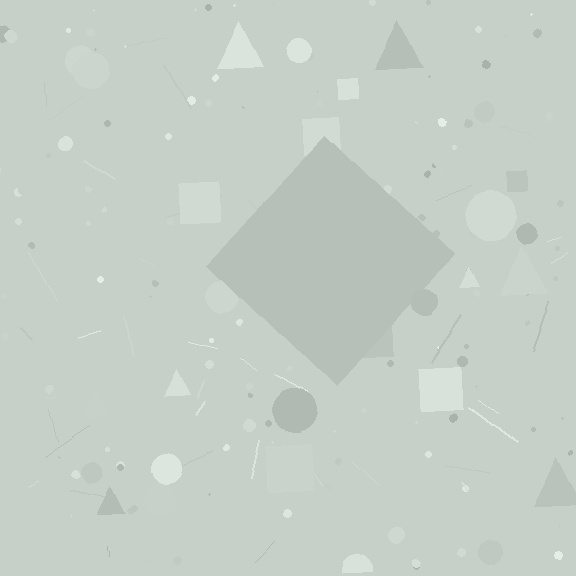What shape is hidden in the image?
A diamond is hidden in the image.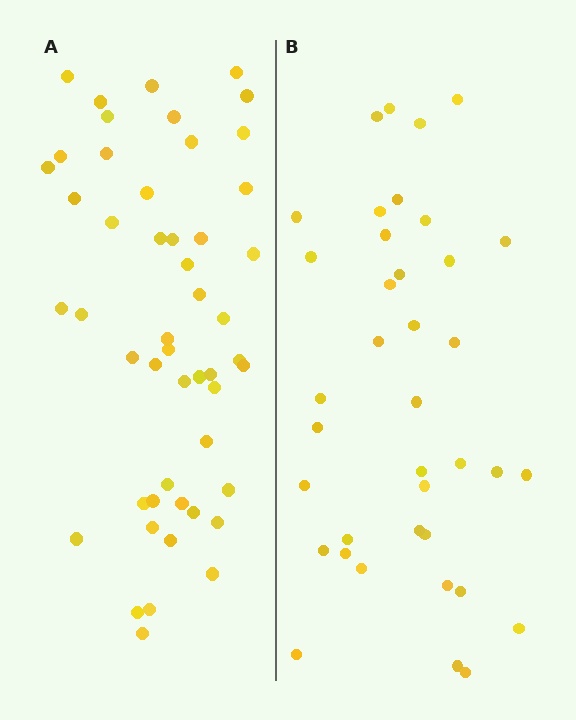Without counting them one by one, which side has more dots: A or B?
Region A (the left region) has more dots.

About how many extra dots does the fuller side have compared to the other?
Region A has roughly 12 or so more dots than region B.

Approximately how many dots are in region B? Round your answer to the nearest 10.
About 40 dots. (The exact count is 38, which rounds to 40.)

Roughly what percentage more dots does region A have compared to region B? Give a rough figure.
About 30% more.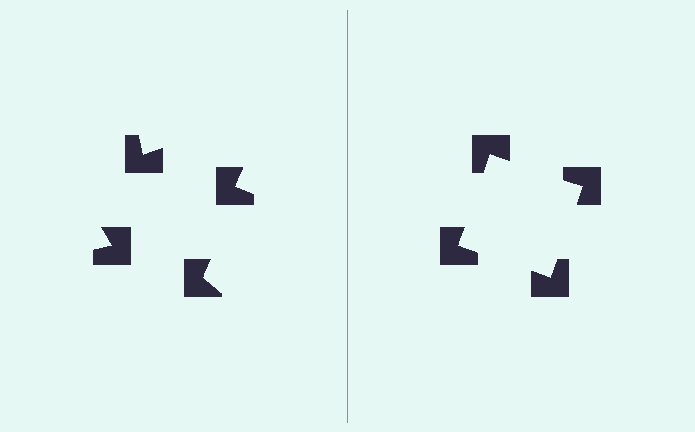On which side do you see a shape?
An illusory square appears on the right side. On the left side the wedge cuts are rotated, so no coherent shape forms.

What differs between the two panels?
The notched squares are positioned identically on both sides; only the wedge orientations differ. On the right they align to a square; on the left they are misaligned.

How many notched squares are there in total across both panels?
8 — 4 on each side.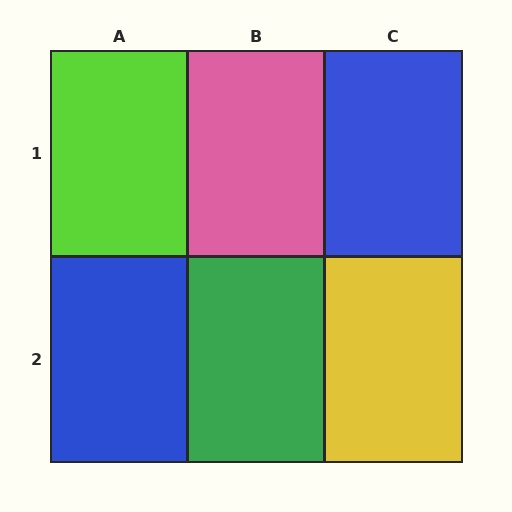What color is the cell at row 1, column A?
Lime.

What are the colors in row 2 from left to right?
Blue, green, yellow.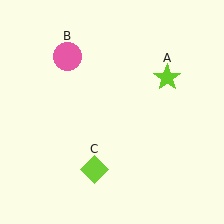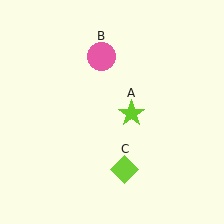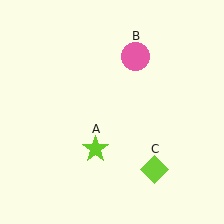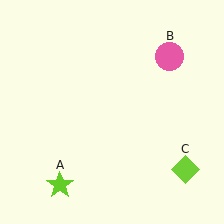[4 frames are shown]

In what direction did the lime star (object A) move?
The lime star (object A) moved down and to the left.